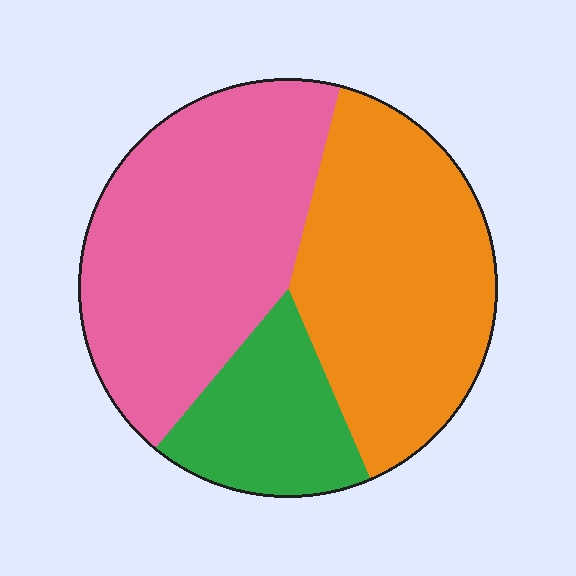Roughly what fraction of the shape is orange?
Orange covers roughly 40% of the shape.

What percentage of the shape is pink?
Pink covers about 45% of the shape.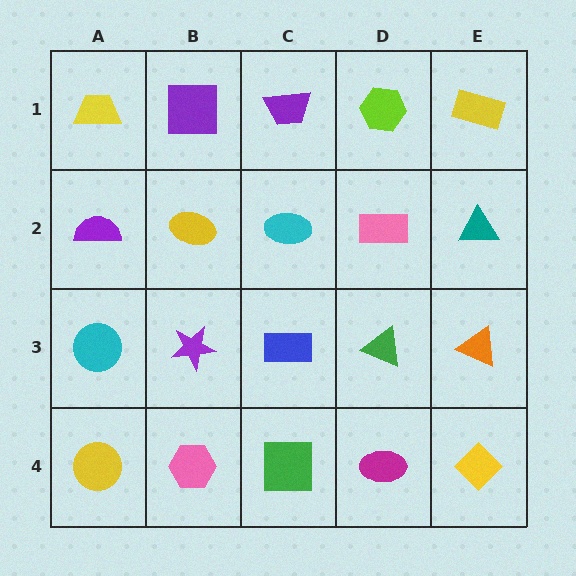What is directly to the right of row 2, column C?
A pink rectangle.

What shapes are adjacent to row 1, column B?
A yellow ellipse (row 2, column B), a yellow trapezoid (row 1, column A), a purple trapezoid (row 1, column C).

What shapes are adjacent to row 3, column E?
A teal triangle (row 2, column E), a yellow diamond (row 4, column E), a green triangle (row 3, column D).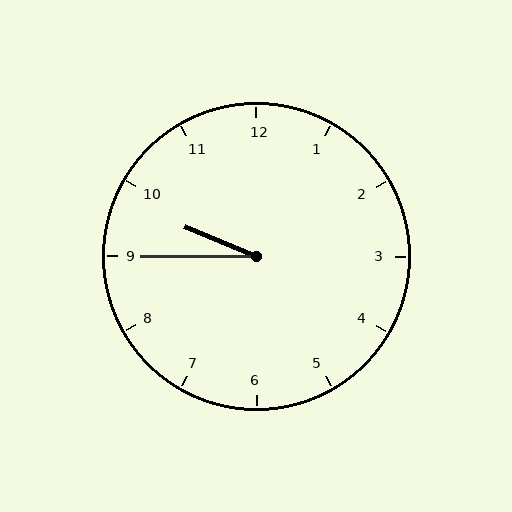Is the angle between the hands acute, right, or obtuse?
It is acute.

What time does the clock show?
9:45.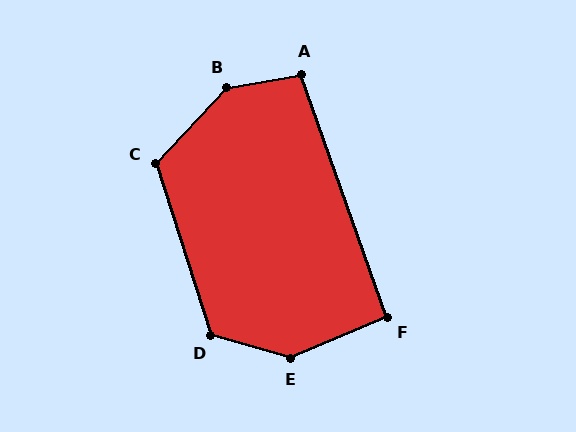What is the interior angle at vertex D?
Approximately 124 degrees (obtuse).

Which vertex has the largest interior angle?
B, at approximately 143 degrees.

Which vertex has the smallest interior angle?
F, at approximately 93 degrees.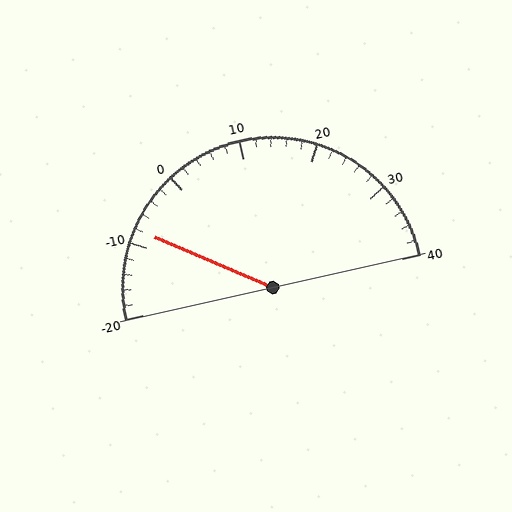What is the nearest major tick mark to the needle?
The nearest major tick mark is -10.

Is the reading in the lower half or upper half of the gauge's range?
The reading is in the lower half of the range (-20 to 40).